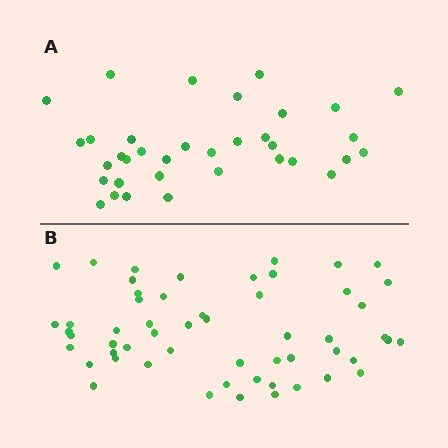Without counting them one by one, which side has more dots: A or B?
Region B (the bottom region) has more dots.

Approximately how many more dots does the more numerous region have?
Region B has approximately 20 more dots than region A.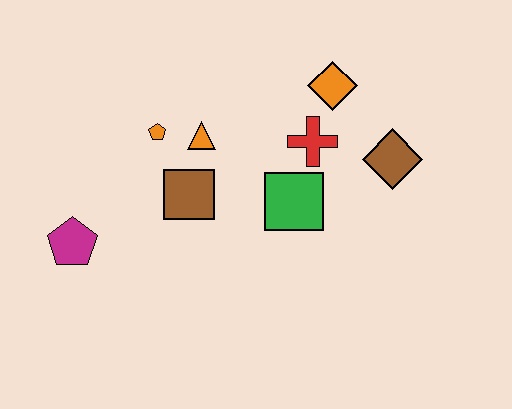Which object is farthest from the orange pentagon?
The brown diamond is farthest from the orange pentagon.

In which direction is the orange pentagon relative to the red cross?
The orange pentagon is to the left of the red cross.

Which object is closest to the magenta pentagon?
The brown square is closest to the magenta pentagon.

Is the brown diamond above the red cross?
No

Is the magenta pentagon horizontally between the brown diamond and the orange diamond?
No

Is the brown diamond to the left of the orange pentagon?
No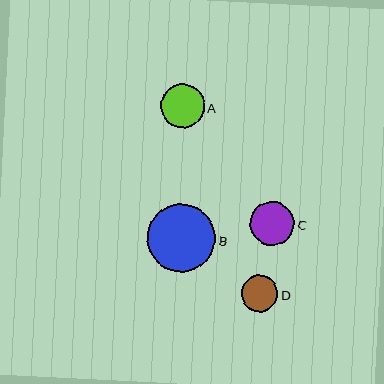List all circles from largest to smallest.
From largest to smallest: B, C, A, D.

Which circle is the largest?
Circle B is the largest with a size of approximately 68 pixels.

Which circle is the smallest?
Circle D is the smallest with a size of approximately 36 pixels.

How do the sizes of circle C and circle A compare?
Circle C and circle A are approximately the same size.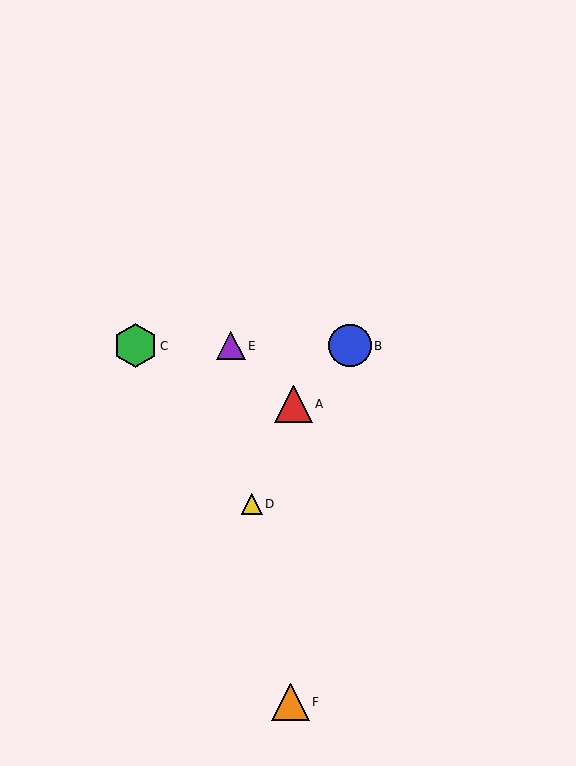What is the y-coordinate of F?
Object F is at y≈702.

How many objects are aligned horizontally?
3 objects (B, C, E) are aligned horizontally.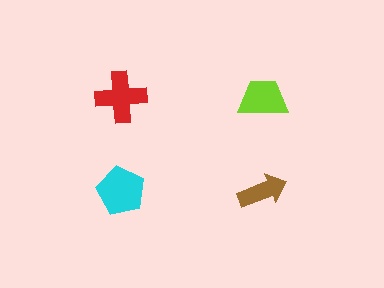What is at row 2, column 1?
A cyan pentagon.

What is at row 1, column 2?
A lime trapezoid.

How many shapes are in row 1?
2 shapes.